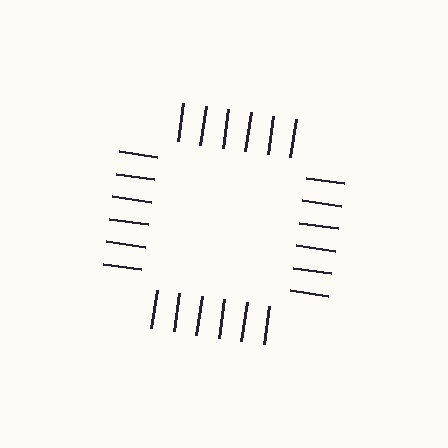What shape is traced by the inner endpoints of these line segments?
An illusory square — the line segments terminate on its edges but no continuous stroke is drawn.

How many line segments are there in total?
24 — 6 along each of the 4 edges.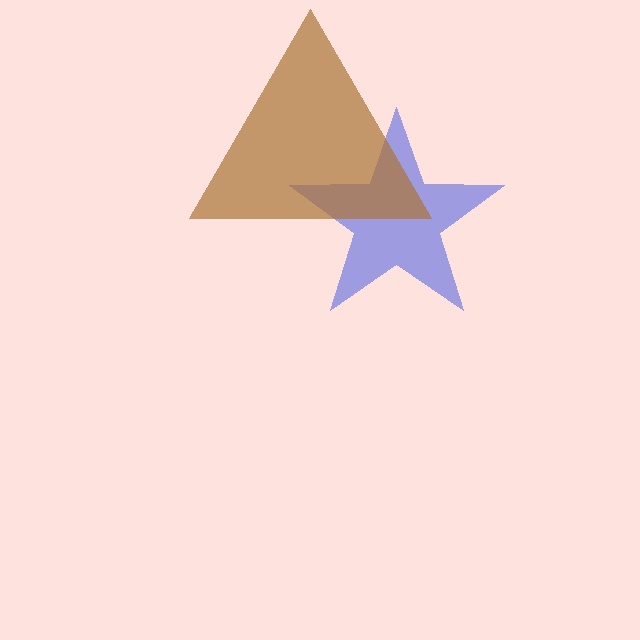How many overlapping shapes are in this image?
There are 2 overlapping shapes in the image.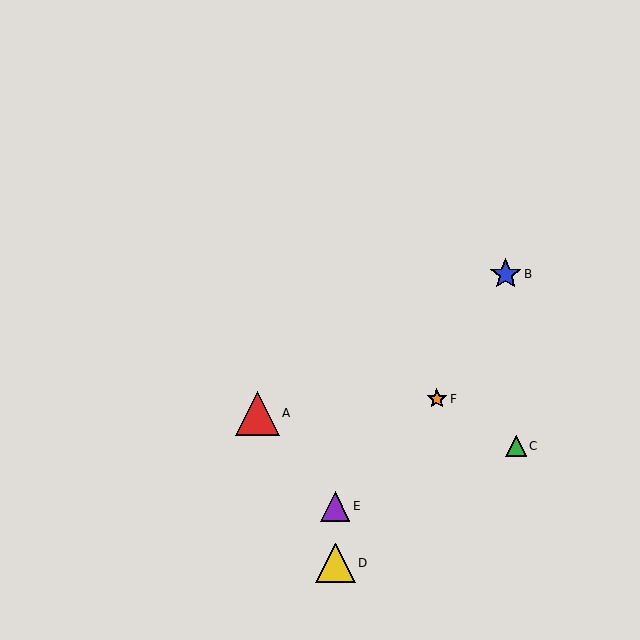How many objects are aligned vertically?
2 objects (D, E) are aligned vertically.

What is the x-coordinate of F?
Object F is at x≈437.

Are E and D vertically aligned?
Yes, both are at x≈335.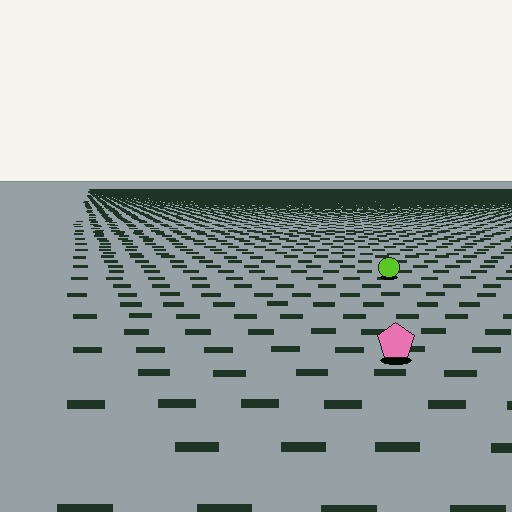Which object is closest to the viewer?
The pink pentagon is closest. The texture marks near it are larger and more spread out.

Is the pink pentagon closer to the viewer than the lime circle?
Yes. The pink pentagon is closer — you can tell from the texture gradient: the ground texture is coarser near it.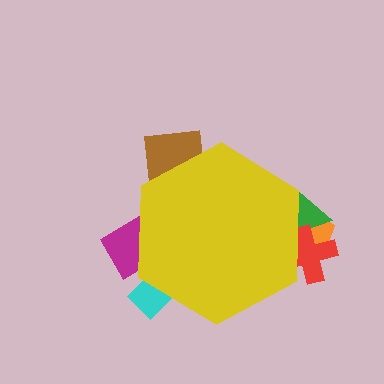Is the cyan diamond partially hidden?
Yes, the cyan diamond is partially hidden behind the yellow hexagon.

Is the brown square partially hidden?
Yes, the brown square is partially hidden behind the yellow hexagon.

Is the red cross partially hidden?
Yes, the red cross is partially hidden behind the yellow hexagon.